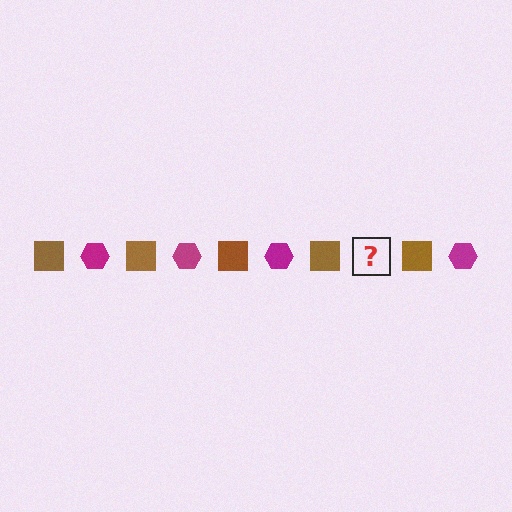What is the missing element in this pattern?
The missing element is a magenta hexagon.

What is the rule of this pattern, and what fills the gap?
The rule is that the pattern alternates between brown square and magenta hexagon. The gap should be filled with a magenta hexagon.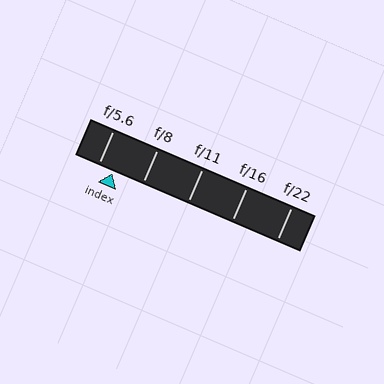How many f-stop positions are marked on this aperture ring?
There are 5 f-stop positions marked.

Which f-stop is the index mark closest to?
The index mark is closest to f/5.6.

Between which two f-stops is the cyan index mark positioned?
The index mark is between f/5.6 and f/8.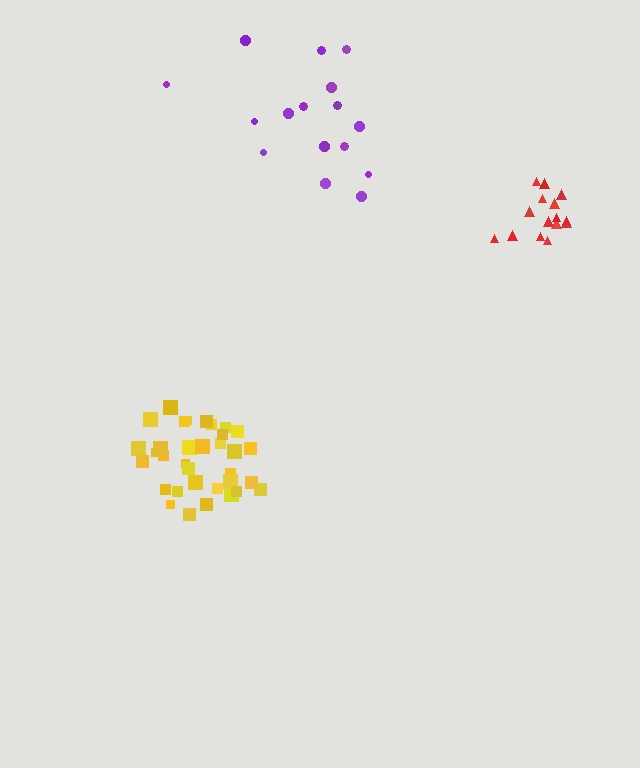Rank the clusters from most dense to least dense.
yellow, red, purple.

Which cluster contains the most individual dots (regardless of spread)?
Yellow (35).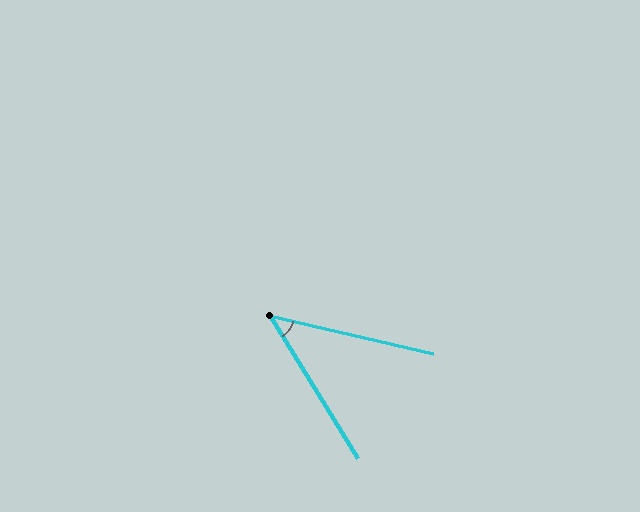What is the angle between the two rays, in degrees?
Approximately 45 degrees.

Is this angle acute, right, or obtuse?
It is acute.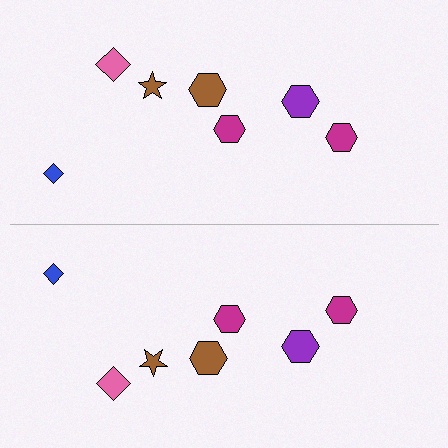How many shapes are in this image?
There are 14 shapes in this image.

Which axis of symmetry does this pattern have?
The pattern has a horizontal axis of symmetry running through the center of the image.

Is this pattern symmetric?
Yes, this pattern has bilateral (reflection) symmetry.